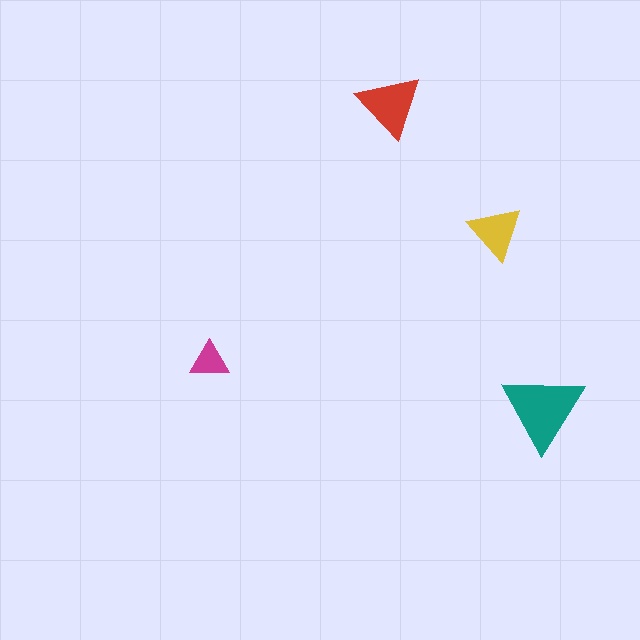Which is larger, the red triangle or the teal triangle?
The teal one.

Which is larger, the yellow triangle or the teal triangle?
The teal one.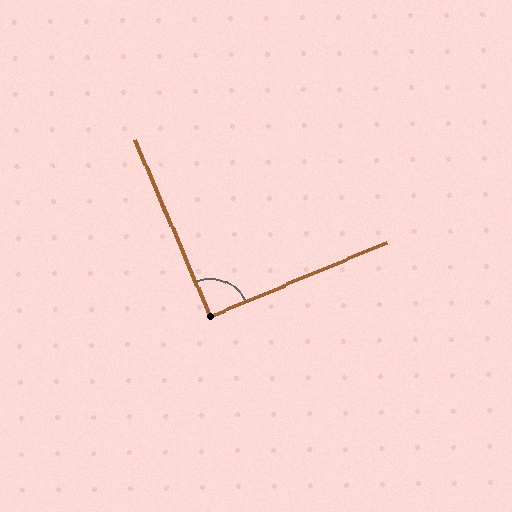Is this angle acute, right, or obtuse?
It is approximately a right angle.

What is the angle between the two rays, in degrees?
Approximately 91 degrees.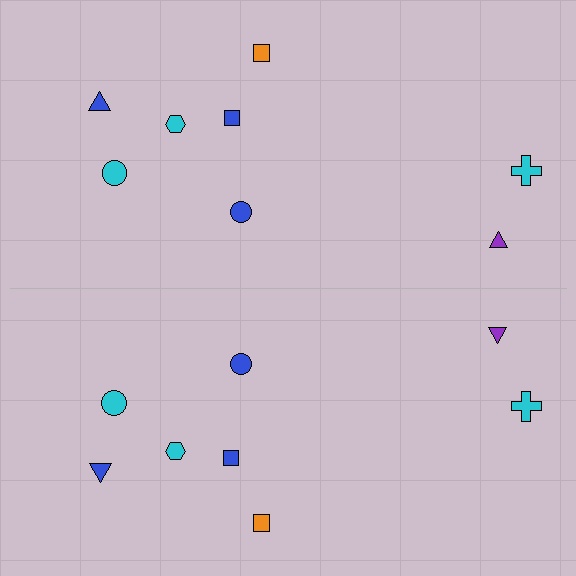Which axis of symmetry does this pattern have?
The pattern has a horizontal axis of symmetry running through the center of the image.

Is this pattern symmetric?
Yes, this pattern has bilateral (reflection) symmetry.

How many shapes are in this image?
There are 16 shapes in this image.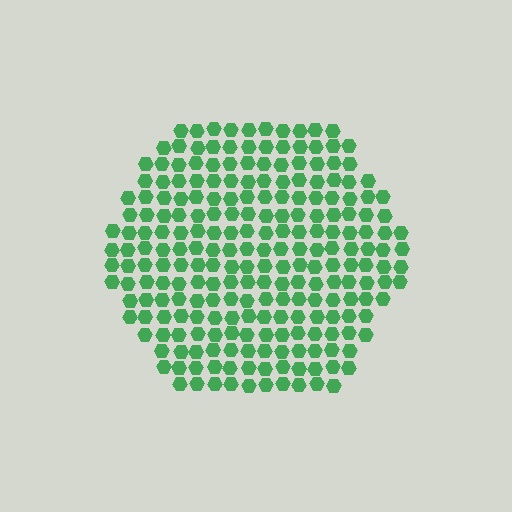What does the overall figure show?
The overall figure shows a hexagon.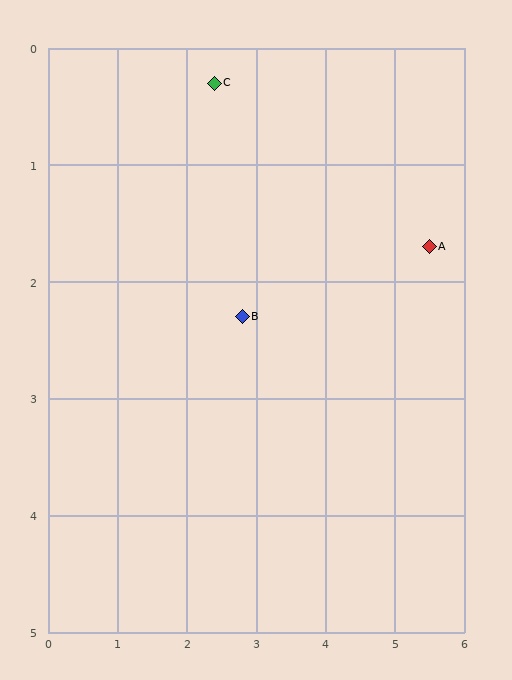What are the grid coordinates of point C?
Point C is at approximately (2.4, 0.3).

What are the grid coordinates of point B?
Point B is at approximately (2.8, 2.3).